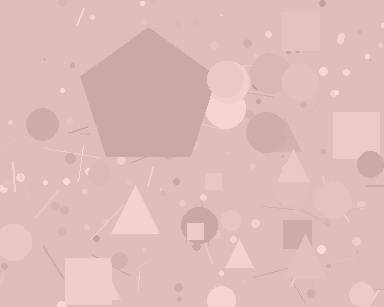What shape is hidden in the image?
A pentagon is hidden in the image.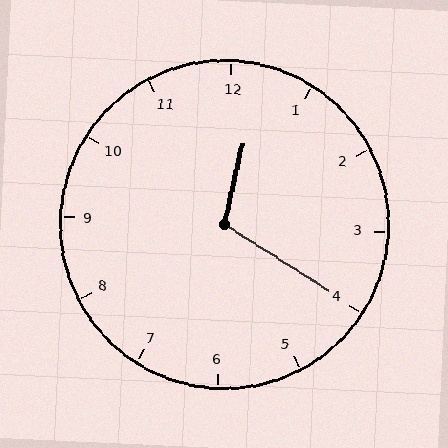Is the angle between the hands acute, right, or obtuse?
It is obtuse.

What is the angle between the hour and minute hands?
Approximately 110 degrees.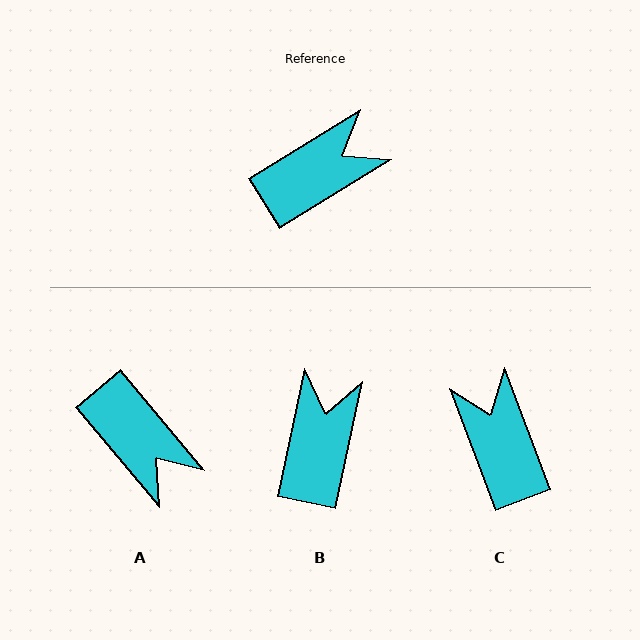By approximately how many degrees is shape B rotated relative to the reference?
Approximately 46 degrees counter-clockwise.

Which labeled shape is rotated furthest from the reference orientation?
A, about 82 degrees away.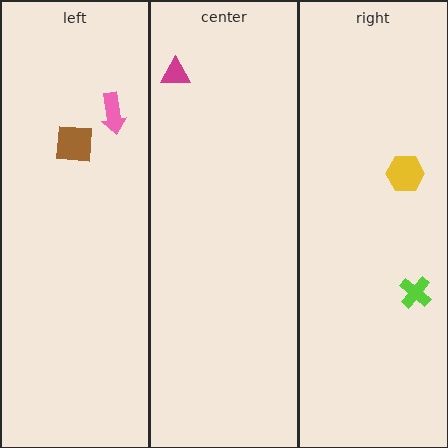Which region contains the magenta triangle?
The center region.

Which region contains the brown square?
The left region.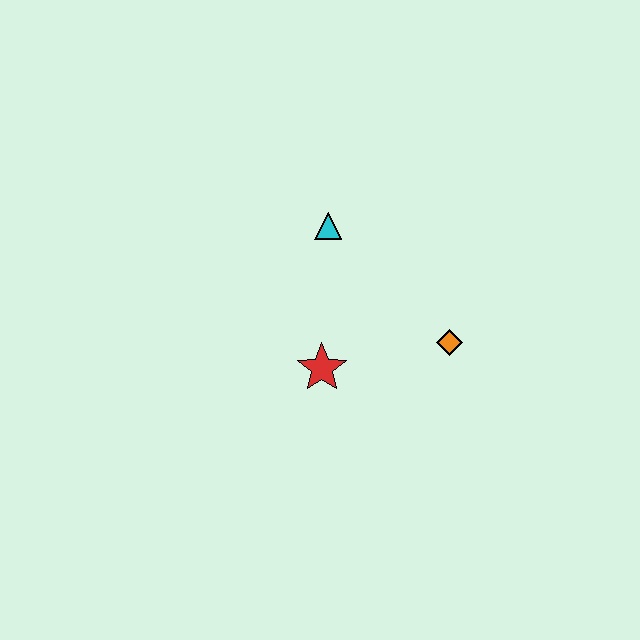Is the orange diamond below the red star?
No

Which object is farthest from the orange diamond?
The cyan triangle is farthest from the orange diamond.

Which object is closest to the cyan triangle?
The red star is closest to the cyan triangle.